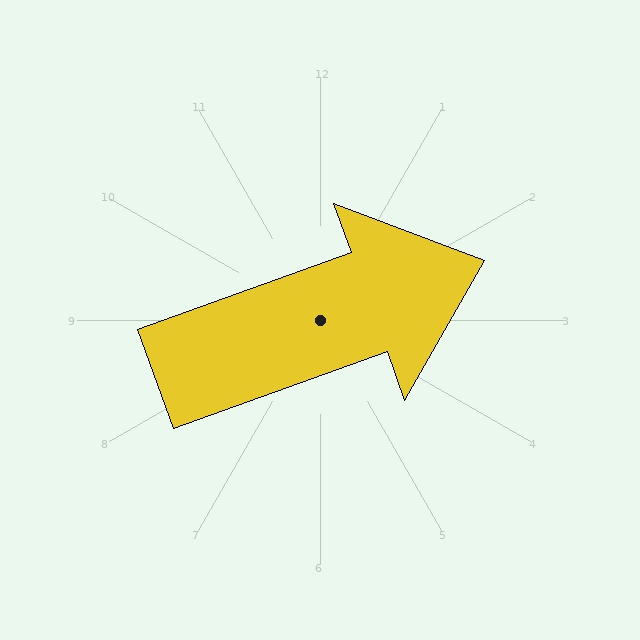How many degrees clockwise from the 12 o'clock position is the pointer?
Approximately 70 degrees.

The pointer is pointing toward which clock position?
Roughly 2 o'clock.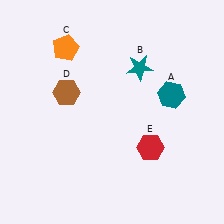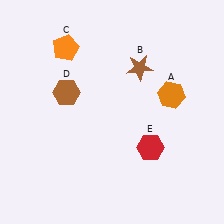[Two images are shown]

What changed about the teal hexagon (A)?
In Image 1, A is teal. In Image 2, it changed to orange.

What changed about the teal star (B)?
In Image 1, B is teal. In Image 2, it changed to brown.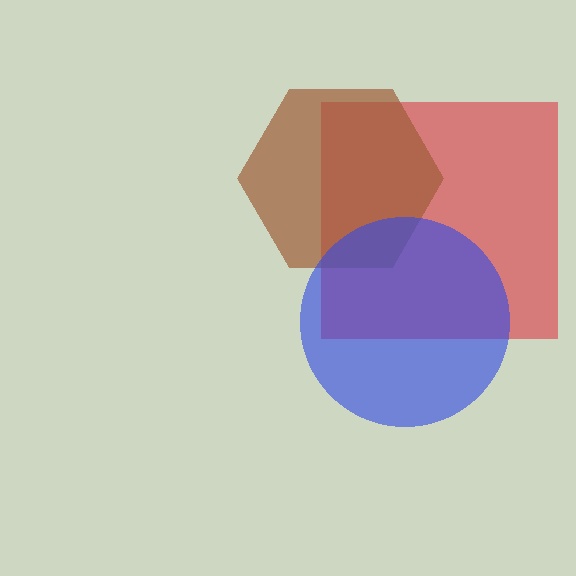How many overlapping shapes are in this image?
There are 3 overlapping shapes in the image.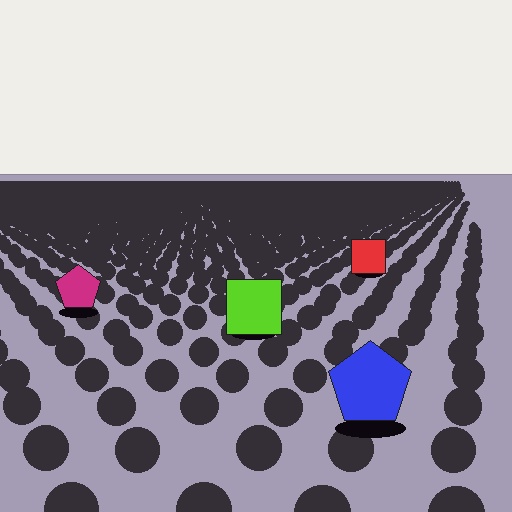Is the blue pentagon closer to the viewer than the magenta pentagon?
Yes. The blue pentagon is closer — you can tell from the texture gradient: the ground texture is coarser near it.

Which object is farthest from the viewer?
The red square is farthest from the viewer. It appears smaller and the ground texture around it is denser.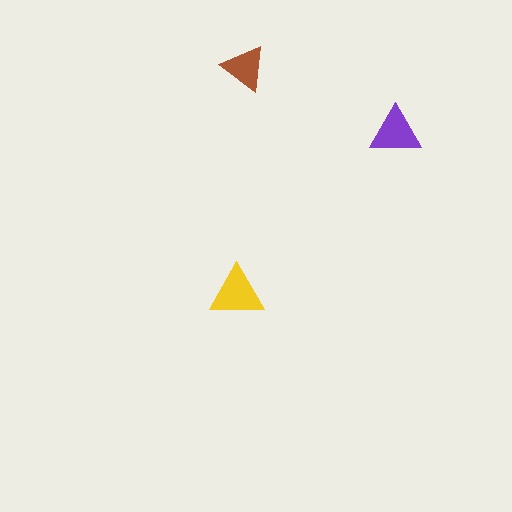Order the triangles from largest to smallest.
the yellow one, the purple one, the brown one.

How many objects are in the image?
There are 3 objects in the image.